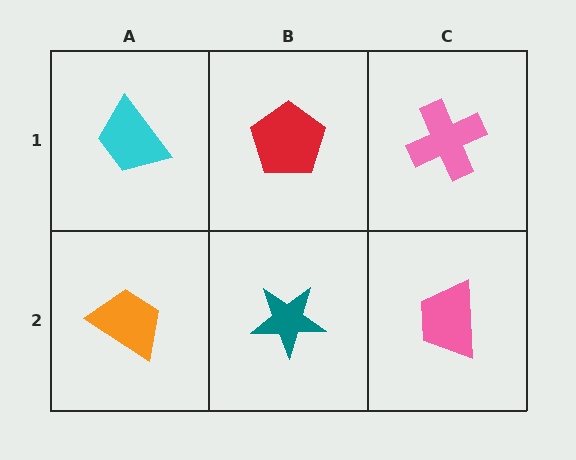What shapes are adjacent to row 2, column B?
A red pentagon (row 1, column B), an orange trapezoid (row 2, column A), a pink trapezoid (row 2, column C).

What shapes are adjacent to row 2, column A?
A cyan trapezoid (row 1, column A), a teal star (row 2, column B).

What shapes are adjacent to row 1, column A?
An orange trapezoid (row 2, column A), a red pentagon (row 1, column B).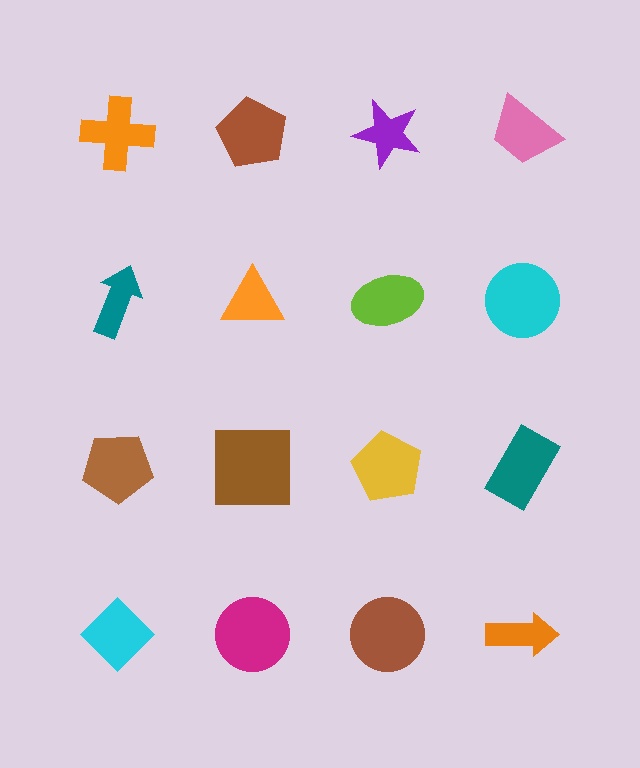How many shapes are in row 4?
4 shapes.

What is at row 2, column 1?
A teal arrow.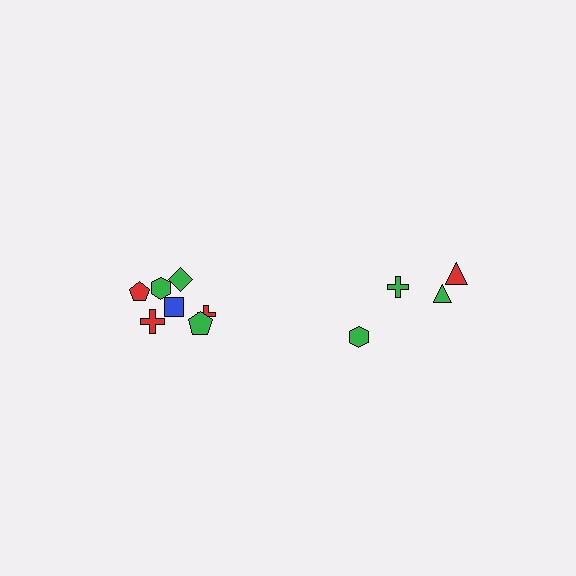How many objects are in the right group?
There are 4 objects.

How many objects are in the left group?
There are 7 objects.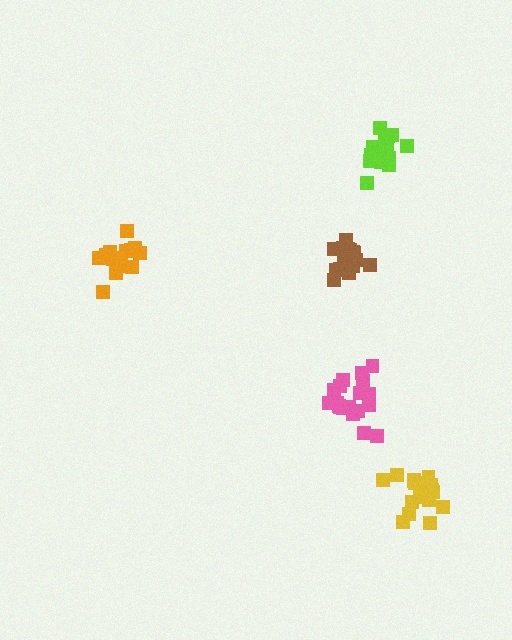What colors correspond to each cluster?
The clusters are colored: orange, pink, lime, brown, yellow.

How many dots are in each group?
Group 1: 17 dots, Group 2: 19 dots, Group 3: 16 dots, Group 4: 18 dots, Group 5: 20 dots (90 total).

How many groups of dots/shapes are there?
There are 5 groups.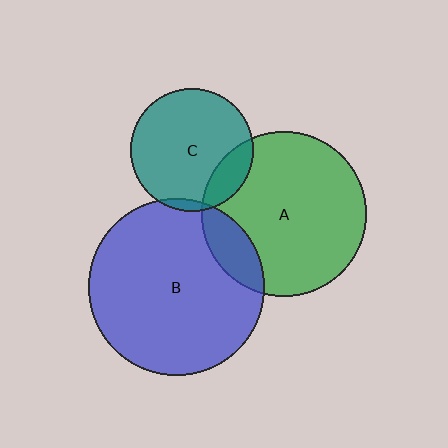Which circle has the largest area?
Circle B (blue).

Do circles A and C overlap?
Yes.